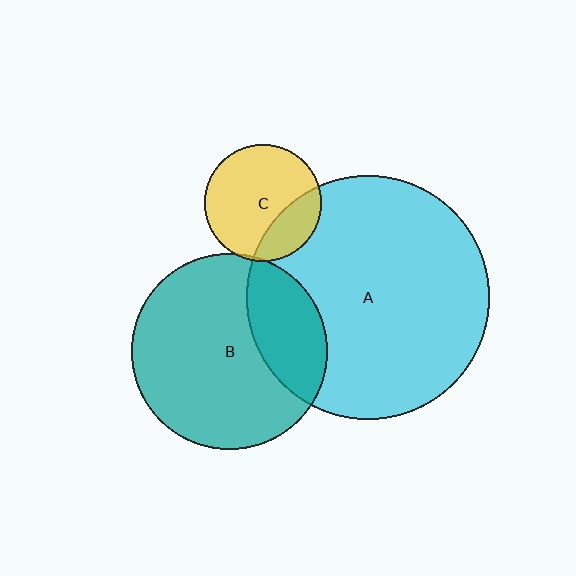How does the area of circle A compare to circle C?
Approximately 4.3 times.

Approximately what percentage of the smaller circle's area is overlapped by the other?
Approximately 25%.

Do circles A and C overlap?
Yes.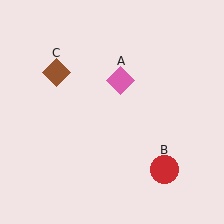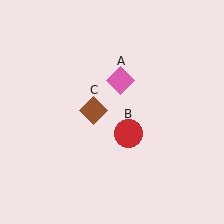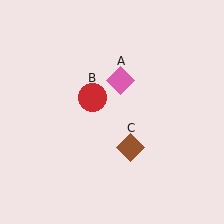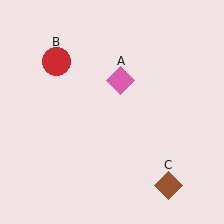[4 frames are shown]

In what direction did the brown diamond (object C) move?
The brown diamond (object C) moved down and to the right.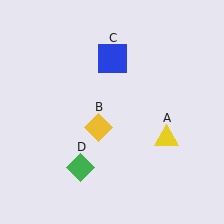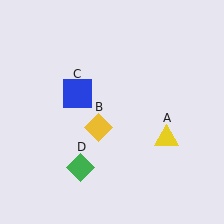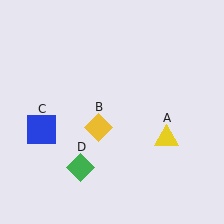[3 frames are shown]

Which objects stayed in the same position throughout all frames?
Yellow triangle (object A) and yellow diamond (object B) and green diamond (object D) remained stationary.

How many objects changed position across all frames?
1 object changed position: blue square (object C).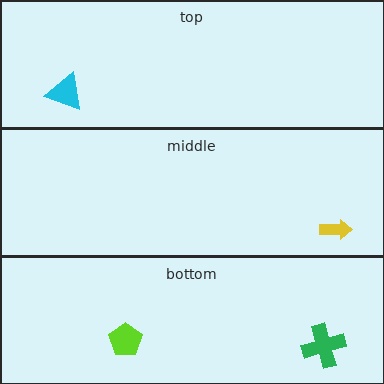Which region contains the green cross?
The bottom region.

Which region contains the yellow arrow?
The middle region.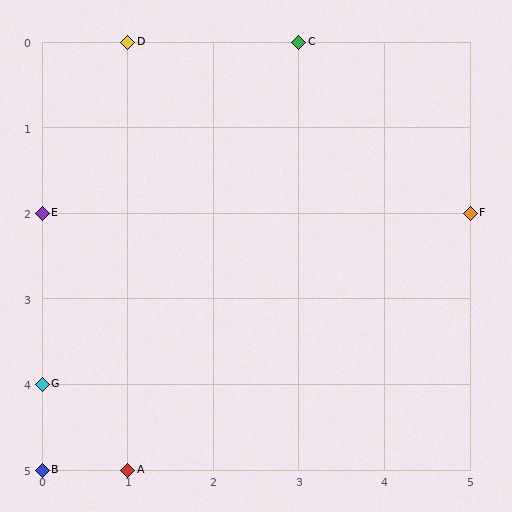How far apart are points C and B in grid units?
Points C and B are 3 columns and 5 rows apart (about 5.8 grid units diagonally).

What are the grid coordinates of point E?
Point E is at grid coordinates (0, 2).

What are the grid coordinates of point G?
Point G is at grid coordinates (0, 4).